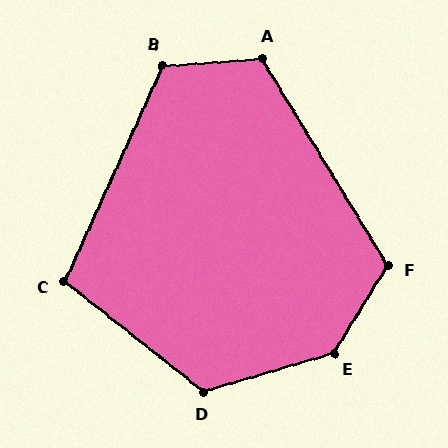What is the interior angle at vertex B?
Approximately 119 degrees (obtuse).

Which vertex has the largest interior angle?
E, at approximately 139 degrees.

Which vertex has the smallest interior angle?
C, at approximately 104 degrees.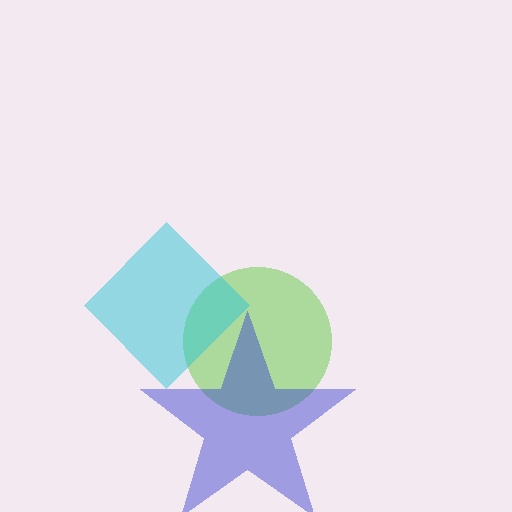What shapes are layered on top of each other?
The layered shapes are: a lime circle, a blue star, a cyan diamond.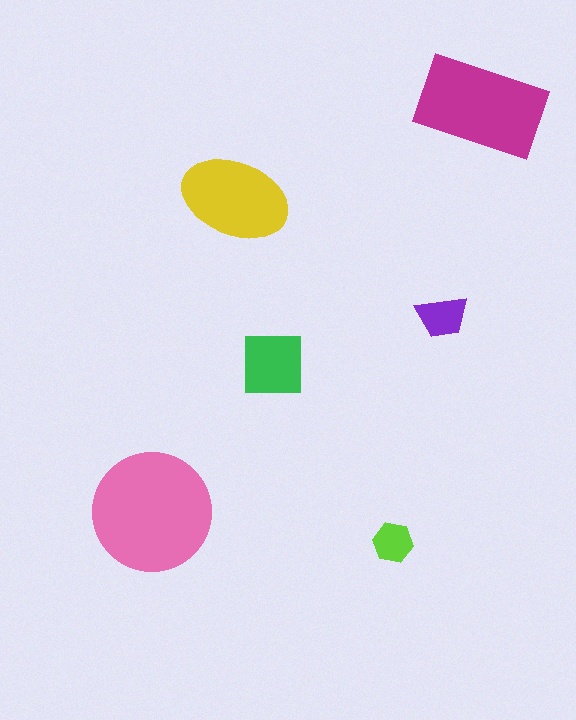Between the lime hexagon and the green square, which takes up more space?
The green square.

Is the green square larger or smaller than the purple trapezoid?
Larger.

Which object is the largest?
The pink circle.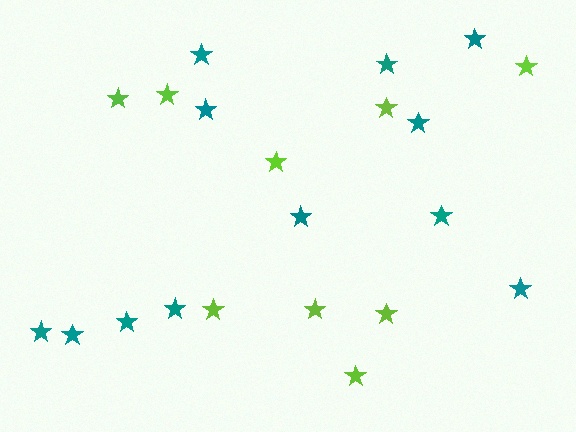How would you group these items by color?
There are 2 groups: one group of lime stars (9) and one group of teal stars (12).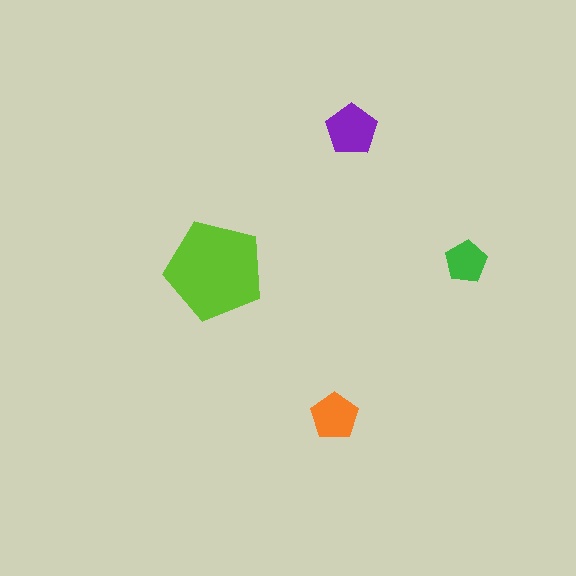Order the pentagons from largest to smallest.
the lime one, the purple one, the orange one, the green one.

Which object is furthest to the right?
The green pentagon is rightmost.